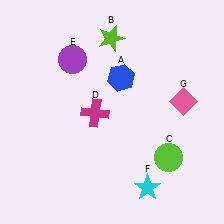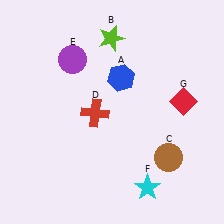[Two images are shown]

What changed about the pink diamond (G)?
In Image 1, G is pink. In Image 2, it changed to red.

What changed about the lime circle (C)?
In Image 1, C is lime. In Image 2, it changed to brown.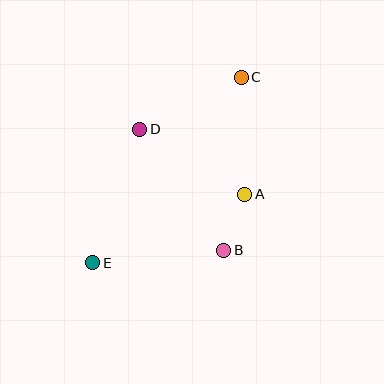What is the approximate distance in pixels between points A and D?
The distance between A and D is approximately 124 pixels.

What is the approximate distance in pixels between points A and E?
The distance between A and E is approximately 167 pixels.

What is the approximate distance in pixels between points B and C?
The distance between B and C is approximately 174 pixels.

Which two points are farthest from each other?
Points C and E are farthest from each other.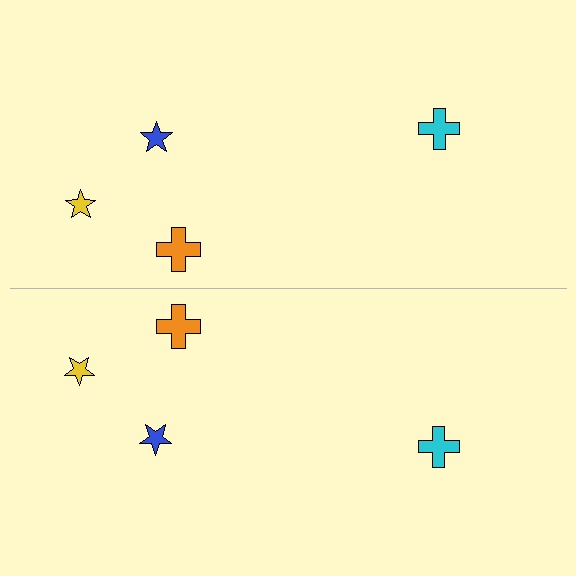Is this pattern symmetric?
Yes, this pattern has bilateral (reflection) symmetry.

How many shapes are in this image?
There are 8 shapes in this image.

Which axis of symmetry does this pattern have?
The pattern has a horizontal axis of symmetry running through the center of the image.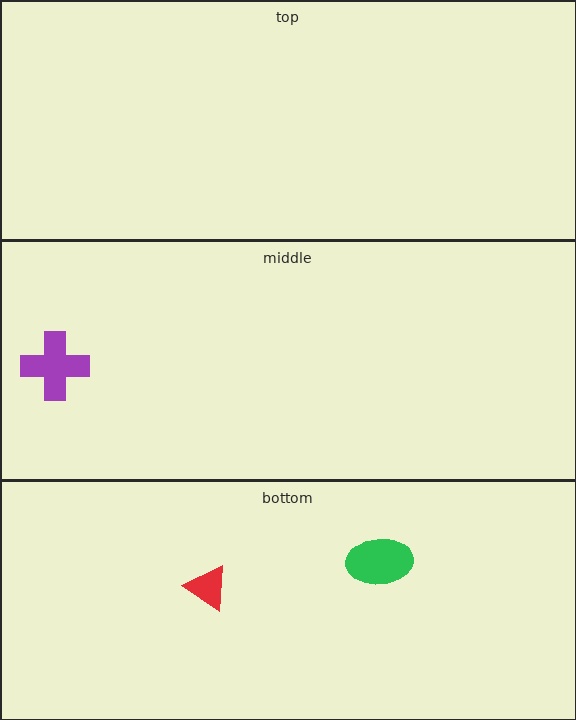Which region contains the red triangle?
The bottom region.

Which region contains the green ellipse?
The bottom region.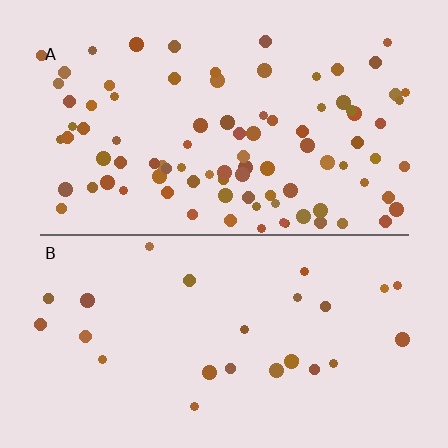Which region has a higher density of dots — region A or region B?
A (the top).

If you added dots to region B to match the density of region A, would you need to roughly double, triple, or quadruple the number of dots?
Approximately quadruple.